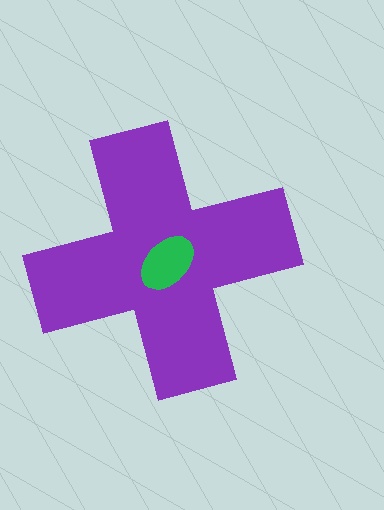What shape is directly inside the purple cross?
The green ellipse.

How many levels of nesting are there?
2.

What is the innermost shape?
The green ellipse.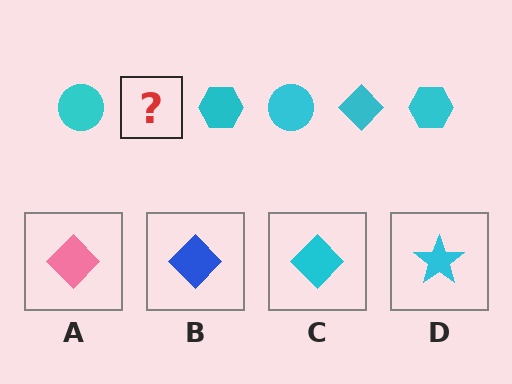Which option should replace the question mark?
Option C.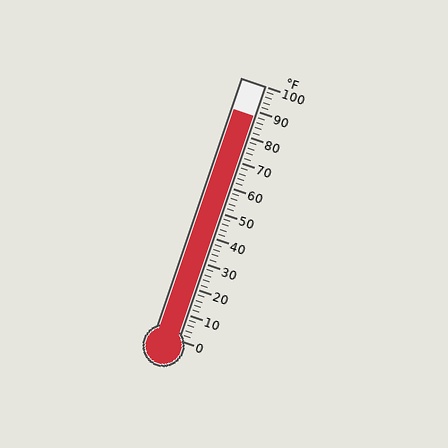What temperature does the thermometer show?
The thermometer shows approximately 88°F.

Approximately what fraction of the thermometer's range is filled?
The thermometer is filled to approximately 90% of its range.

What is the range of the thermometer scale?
The thermometer scale ranges from 0°F to 100°F.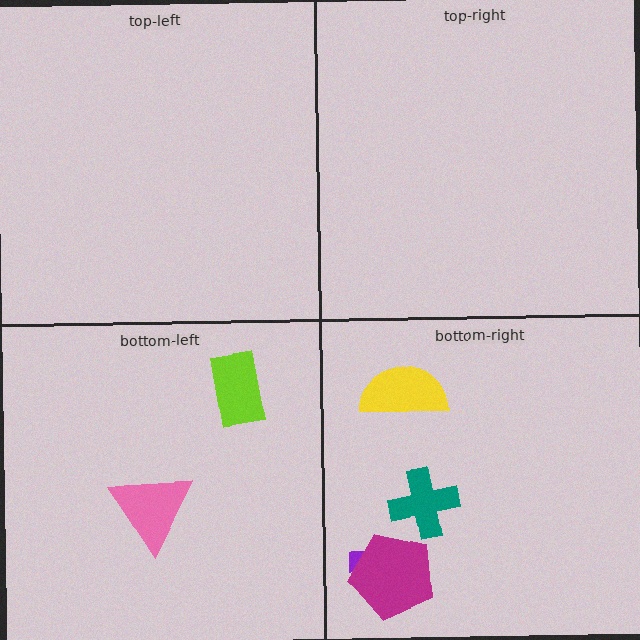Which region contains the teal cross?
The bottom-right region.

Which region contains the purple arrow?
The bottom-right region.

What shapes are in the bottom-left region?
The lime rectangle, the pink triangle.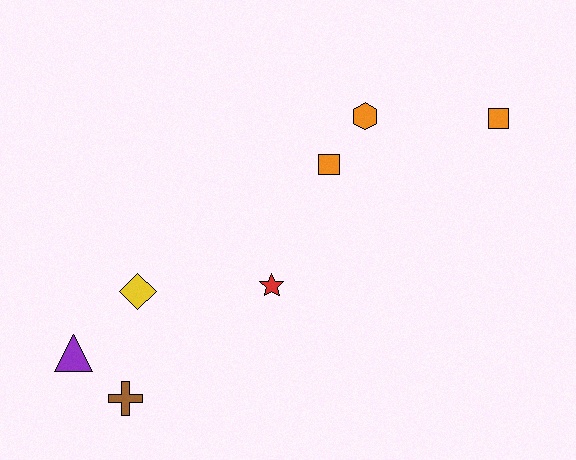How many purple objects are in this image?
There is 1 purple object.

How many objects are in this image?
There are 7 objects.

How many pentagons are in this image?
There are no pentagons.